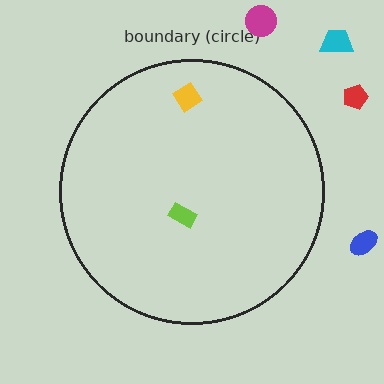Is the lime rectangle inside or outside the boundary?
Inside.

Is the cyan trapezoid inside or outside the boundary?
Outside.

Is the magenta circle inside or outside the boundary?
Outside.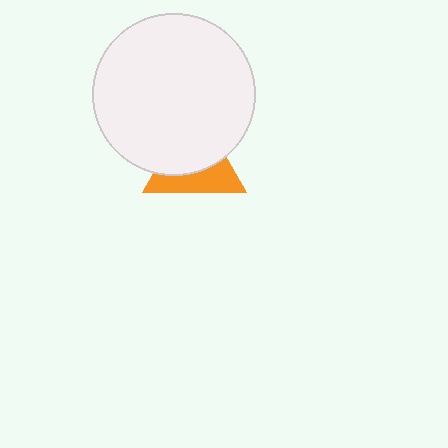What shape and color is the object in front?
The object in front is a white circle.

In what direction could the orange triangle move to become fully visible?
The orange triangle could move down. That would shift it out from behind the white circle entirely.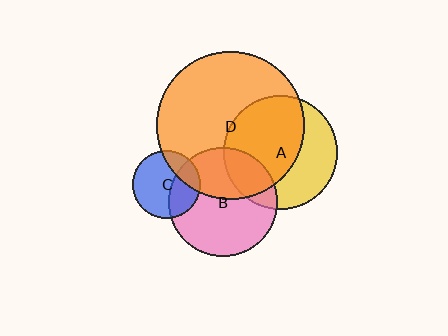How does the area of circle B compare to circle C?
Approximately 2.6 times.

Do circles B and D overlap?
Yes.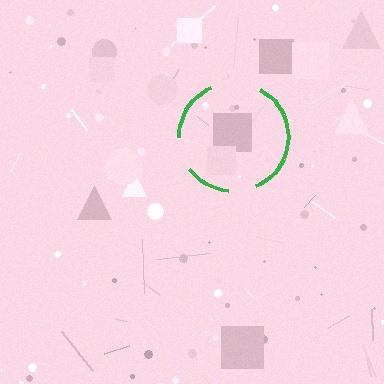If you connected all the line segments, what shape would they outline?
They would outline a circle.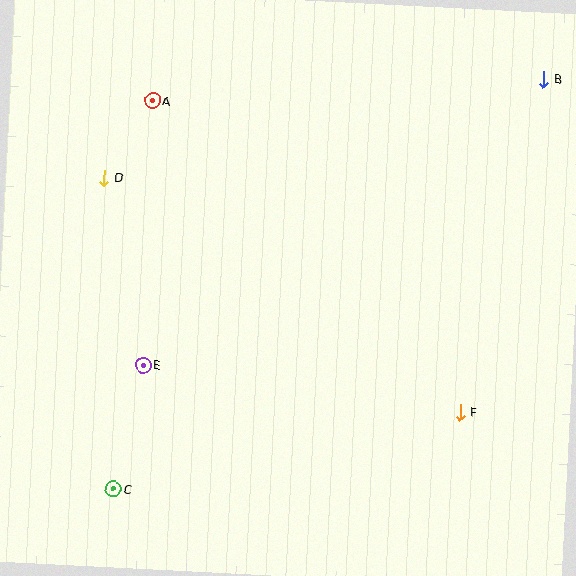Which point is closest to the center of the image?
Point E at (143, 365) is closest to the center.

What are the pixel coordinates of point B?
Point B is at (544, 79).